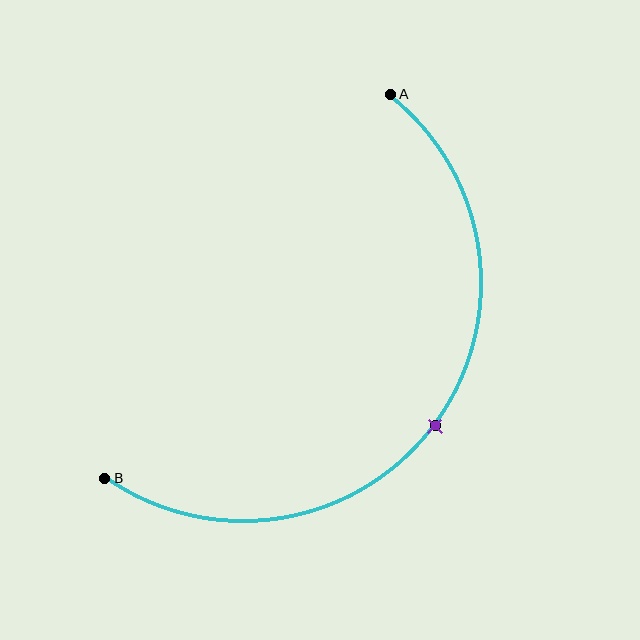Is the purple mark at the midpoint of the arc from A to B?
Yes. The purple mark lies on the arc at equal arc-length from both A and B — it is the arc midpoint.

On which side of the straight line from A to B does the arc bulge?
The arc bulges below and to the right of the straight line connecting A and B.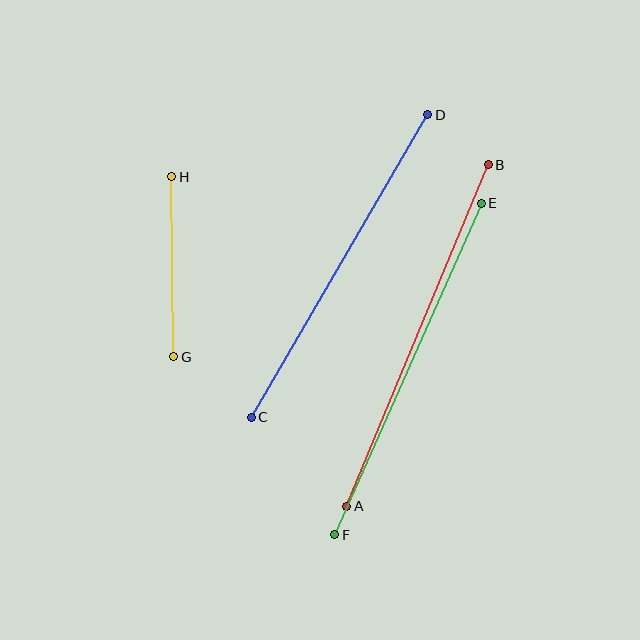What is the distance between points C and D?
The distance is approximately 351 pixels.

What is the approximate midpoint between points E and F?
The midpoint is at approximately (408, 369) pixels.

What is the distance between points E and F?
The distance is approximately 362 pixels.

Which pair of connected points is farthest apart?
Points A and B are farthest apart.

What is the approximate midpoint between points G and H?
The midpoint is at approximately (173, 267) pixels.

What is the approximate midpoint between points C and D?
The midpoint is at approximately (339, 266) pixels.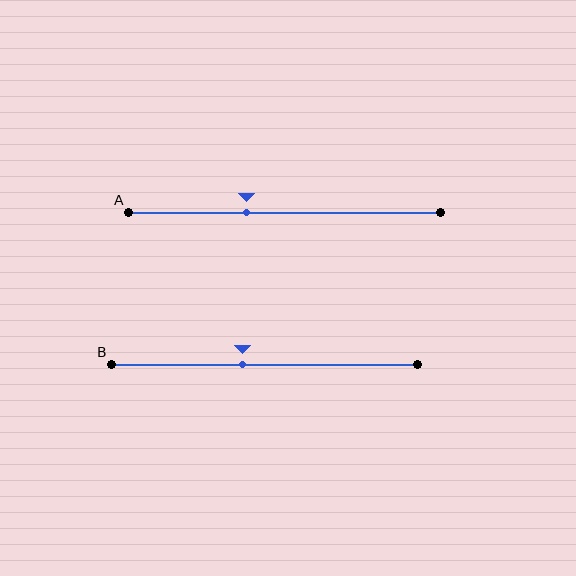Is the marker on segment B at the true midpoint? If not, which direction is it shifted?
No, the marker on segment B is shifted to the left by about 7% of the segment length.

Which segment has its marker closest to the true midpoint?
Segment B has its marker closest to the true midpoint.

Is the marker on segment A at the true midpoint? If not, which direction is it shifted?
No, the marker on segment A is shifted to the left by about 12% of the segment length.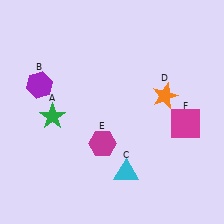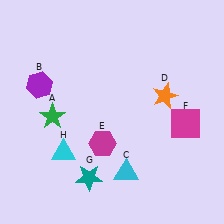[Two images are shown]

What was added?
A teal star (G), a cyan triangle (H) were added in Image 2.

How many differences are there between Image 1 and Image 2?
There are 2 differences between the two images.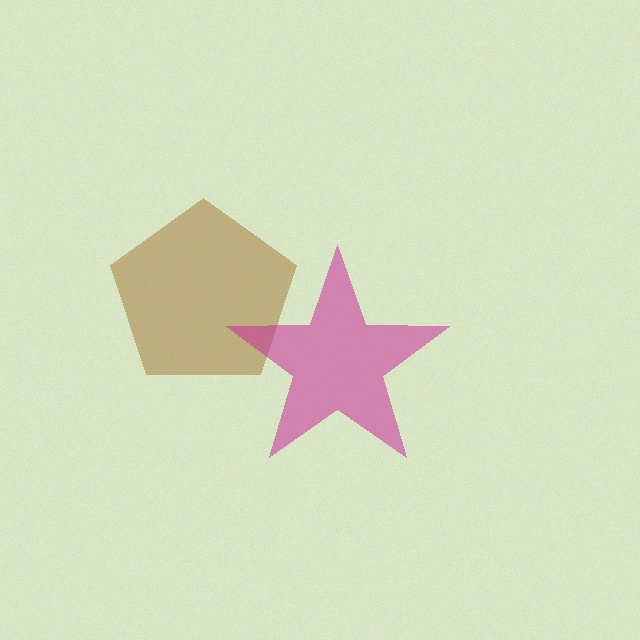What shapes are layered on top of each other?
The layered shapes are: a brown pentagon, a magenta star.